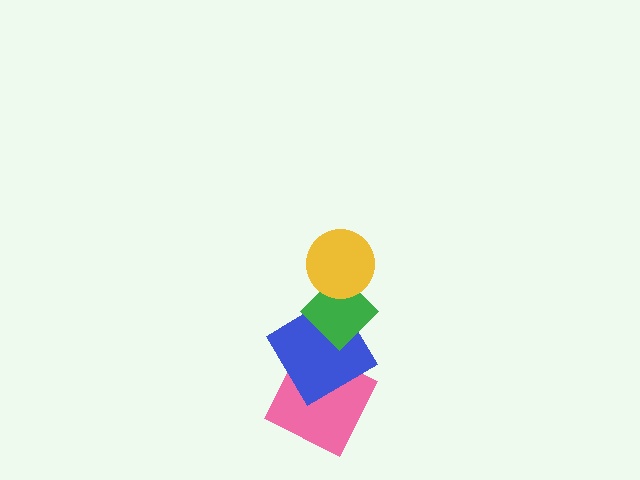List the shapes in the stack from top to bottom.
From top to bottom: the yellow circle, the green diamond, the blue diamond, the pink square.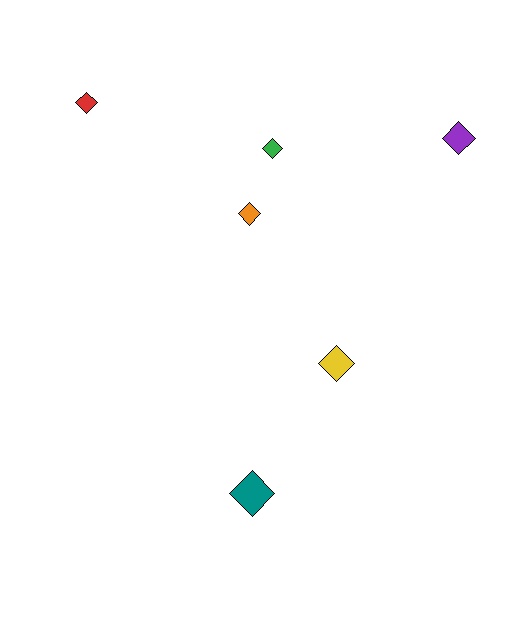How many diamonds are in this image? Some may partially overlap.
There are 6 diamonds.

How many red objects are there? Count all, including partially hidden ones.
There is 1 red object.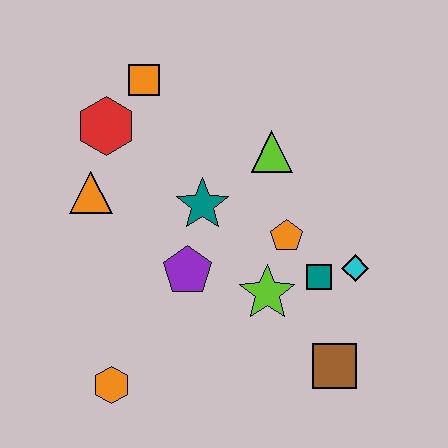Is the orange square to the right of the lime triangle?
No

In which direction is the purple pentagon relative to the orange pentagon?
The purple pentagon is to the left of the orange pentagon.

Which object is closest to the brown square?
The teal square is closest to the brown square.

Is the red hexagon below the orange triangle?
No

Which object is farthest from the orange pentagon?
The orange hexagon is farthest from the orange pentagon.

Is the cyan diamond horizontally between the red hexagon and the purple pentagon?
No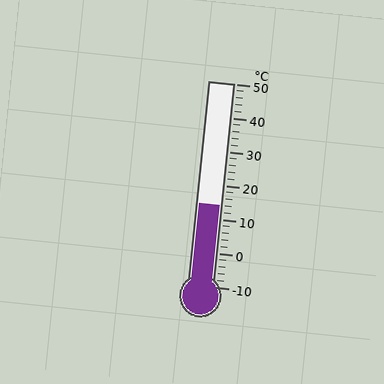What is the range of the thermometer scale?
The thermometer scale ranges from -10°C to 50°C.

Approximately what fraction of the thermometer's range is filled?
The thermometer is filled to approximately 40% of its range.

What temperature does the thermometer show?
The thermometer shows approximately 14°C.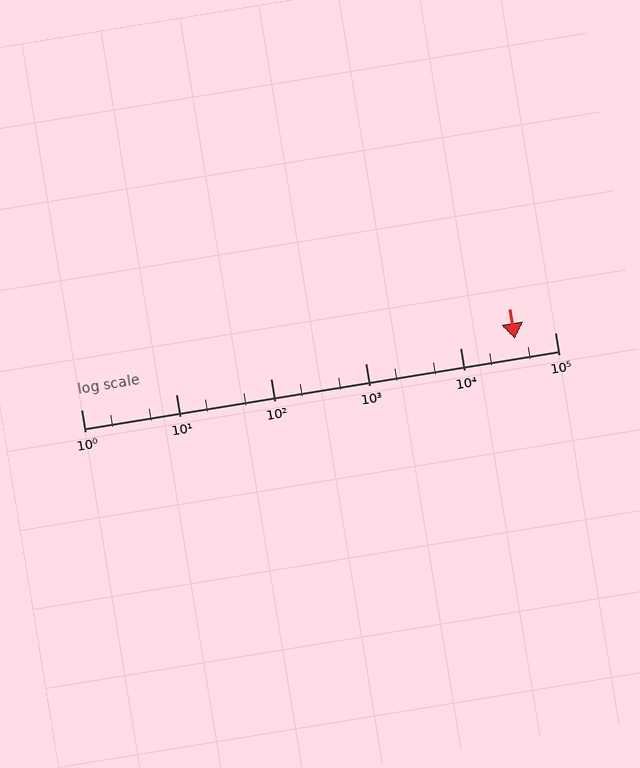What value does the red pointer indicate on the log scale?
The pointer indicates approximately 38000.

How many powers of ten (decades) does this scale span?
The scale spans 5 decades, from 1 to 100000.